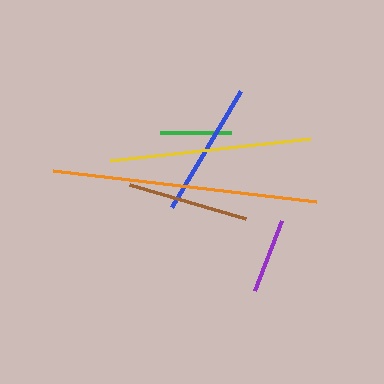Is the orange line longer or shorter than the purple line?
The orange line is longer than the purple line.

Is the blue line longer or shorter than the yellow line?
The yellow line is longer than the blue line.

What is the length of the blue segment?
The blue segment is approximately 135 pixels long.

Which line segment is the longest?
The orange line is the longest at approximately 265 pixels.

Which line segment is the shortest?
The green line is the shortest at approximately 72 pixels.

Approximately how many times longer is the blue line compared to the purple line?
The blue line is approximately 1.8 times the length of the purple line.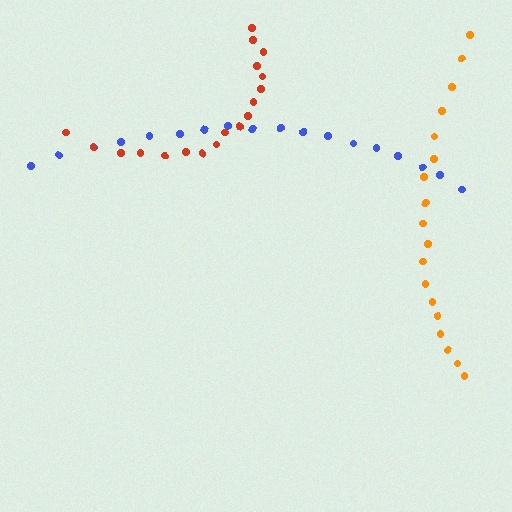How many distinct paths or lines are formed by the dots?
There are 3 distinct paths.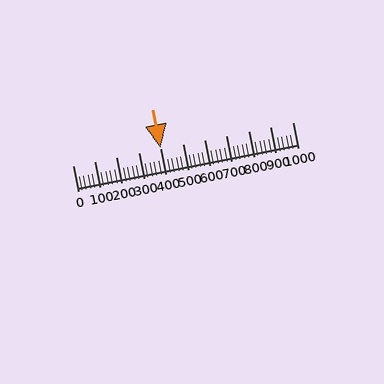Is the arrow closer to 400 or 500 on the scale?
The arrow is closer to 400.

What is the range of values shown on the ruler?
The ruler shows values from 0 to 1000.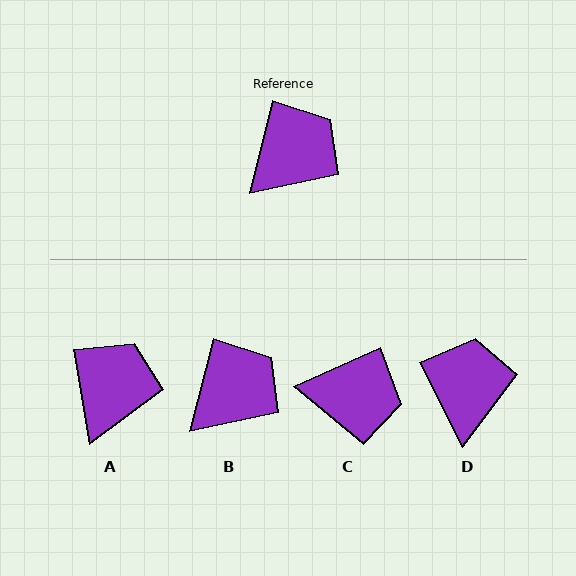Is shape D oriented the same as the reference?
No, it is off by about 41 degrees.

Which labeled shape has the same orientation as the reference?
B.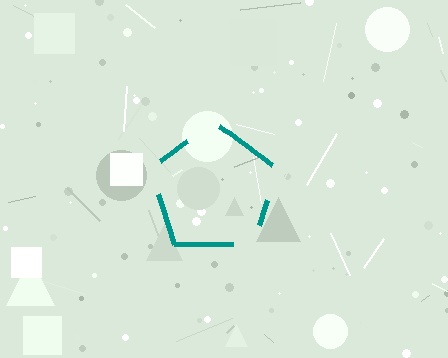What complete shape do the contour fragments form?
The contour fragments form a pentagon.